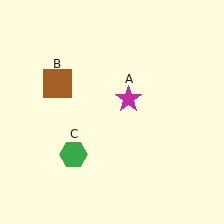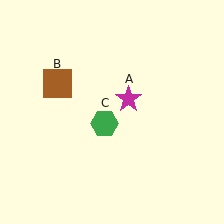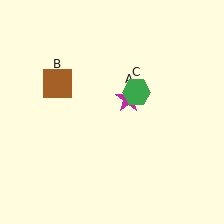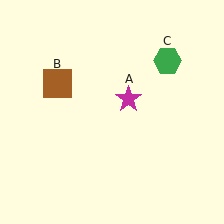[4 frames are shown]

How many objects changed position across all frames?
1 object changed position: green hexagon (object C).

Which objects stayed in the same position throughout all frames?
Magenta star (object A) and brown square (object B) remained stationary.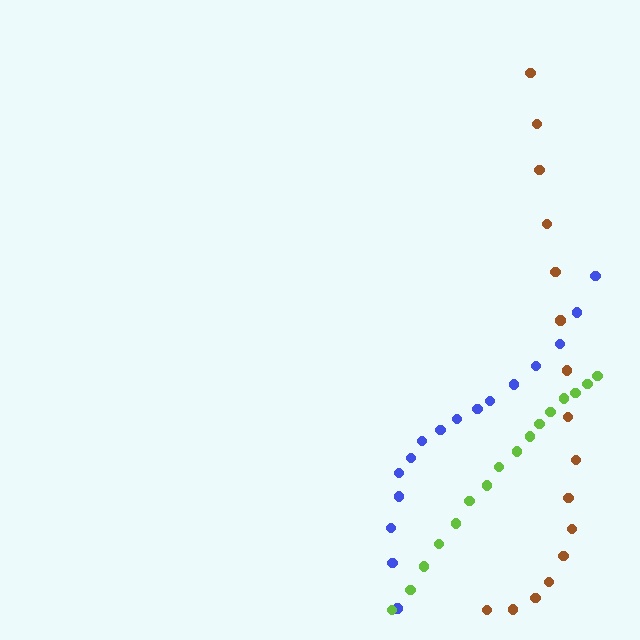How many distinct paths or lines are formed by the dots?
There are 3 distinct paths.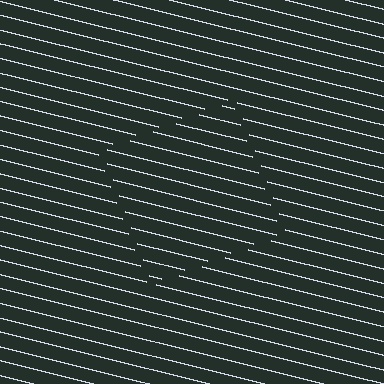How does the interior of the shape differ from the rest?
The interior of the shape contains the same grating, shifted by half a period — the contour is defined by the phase discontinuity where line-ends from the inner and outer gratings abut.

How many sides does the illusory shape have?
4 sides — the line-ends trace a square.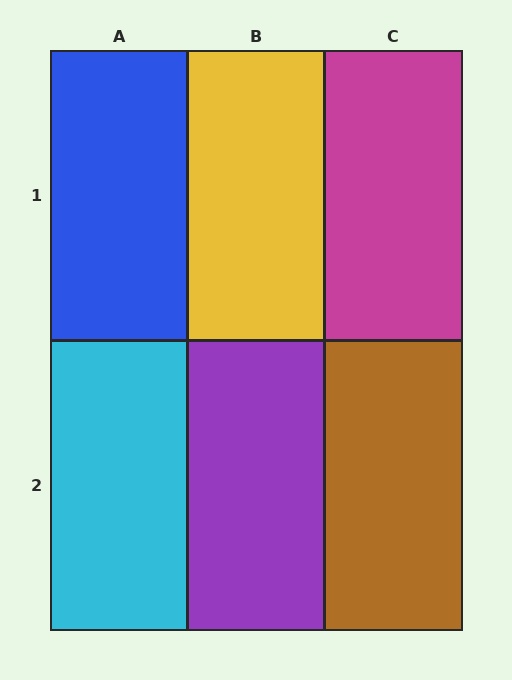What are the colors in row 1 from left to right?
Blue, yellow, magenta.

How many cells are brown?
1 cell is brown.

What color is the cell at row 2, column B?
Purple.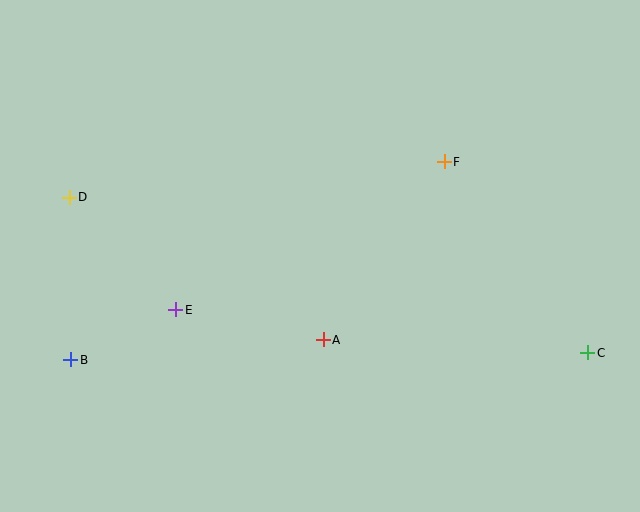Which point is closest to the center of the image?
Point A at (323, 340) is closest to the center.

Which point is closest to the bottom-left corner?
Point B is closest to the bottom-left corner.